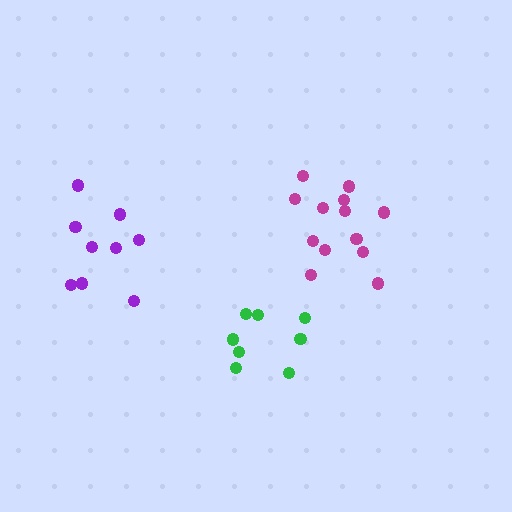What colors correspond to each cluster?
The clusters are colored: green, purple, magenta.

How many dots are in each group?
Group 1: 8 dots, Group 2: 9 dots, Group 3: 13 dots (30 total).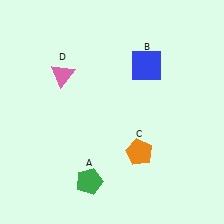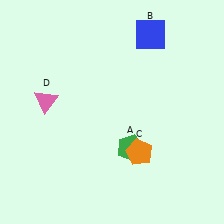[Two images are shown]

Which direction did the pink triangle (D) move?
The pink triangle (D) moved down.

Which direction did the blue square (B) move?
The blue square (B) moved up.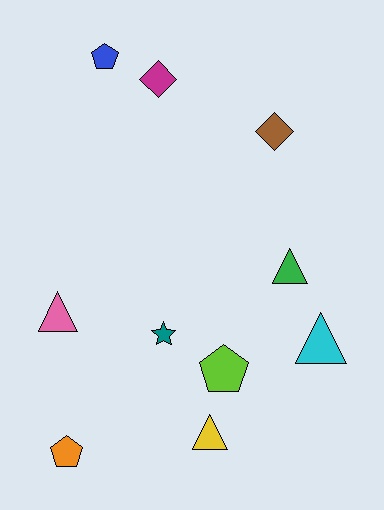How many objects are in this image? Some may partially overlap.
There are 10 objects.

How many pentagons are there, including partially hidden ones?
There are 3 pentagons.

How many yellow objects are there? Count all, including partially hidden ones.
There is 1 yellow object.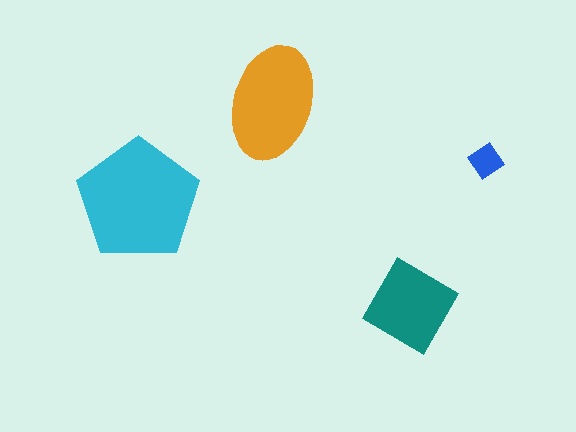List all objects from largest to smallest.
The cyan pentagon, the orange ellipse, the teal diamond, the blue diamond.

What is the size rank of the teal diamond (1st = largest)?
3rd.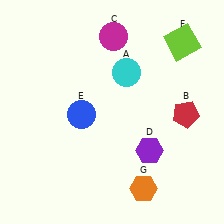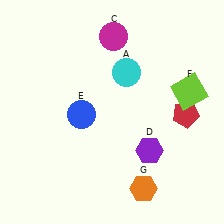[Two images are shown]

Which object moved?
The lime square (F) moved down.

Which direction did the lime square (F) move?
The lime square (F) moved down.